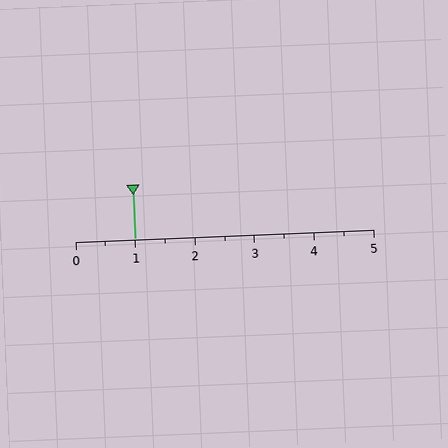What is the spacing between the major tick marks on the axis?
The major ticks are spaced 1 apart.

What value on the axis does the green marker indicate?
The marker indicates approximately 1.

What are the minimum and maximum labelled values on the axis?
The axis runs from 0 to 5.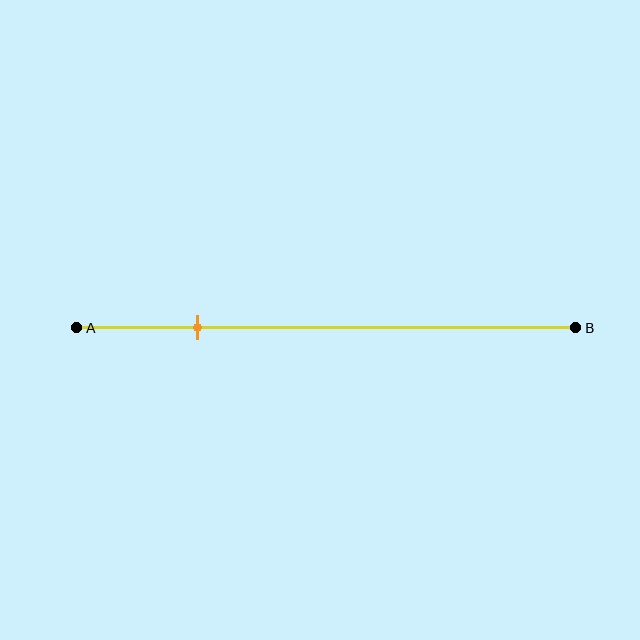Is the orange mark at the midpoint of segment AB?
No, the mark is at about 25% from A, not at the 50% midpoint.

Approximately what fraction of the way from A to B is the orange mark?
The orange mark is approximately 25% of the way from A to B.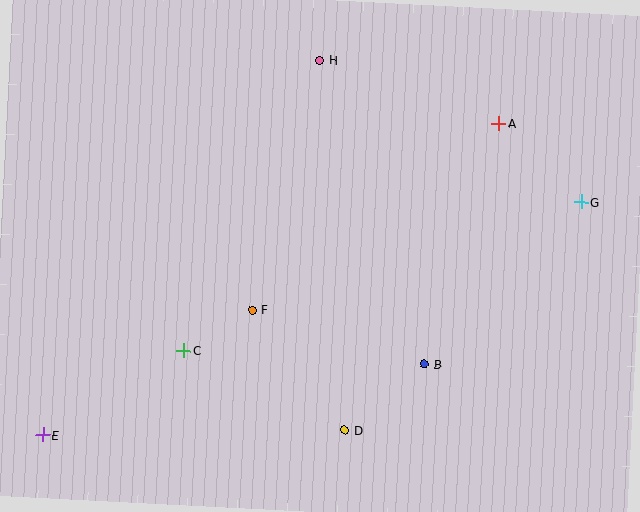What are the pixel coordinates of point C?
Point C is at (184, 350).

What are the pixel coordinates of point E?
Point E is at (43, 435).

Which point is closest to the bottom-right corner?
Point B is closest to the bottom-right corner.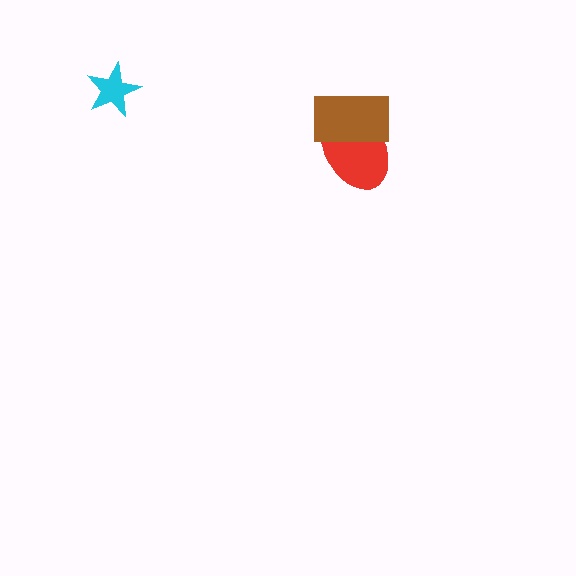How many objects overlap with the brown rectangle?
1 object overlaps with the brown rectangle.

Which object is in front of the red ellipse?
The brown rectangle is in front of the red ellipse.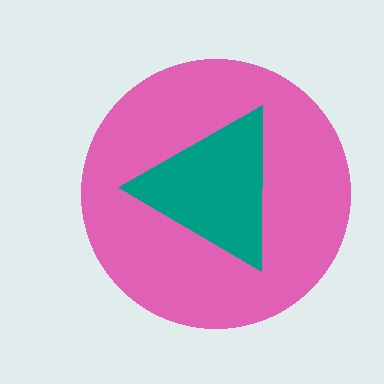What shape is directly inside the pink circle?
The teal triangle.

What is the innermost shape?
The teal triangle.